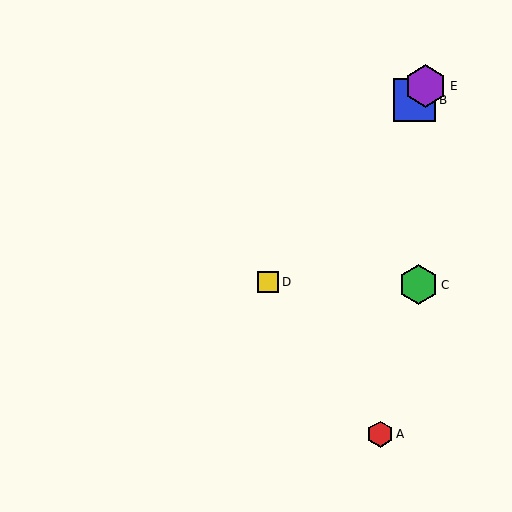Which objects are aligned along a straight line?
Objects B, D, E are aligned along a straight line.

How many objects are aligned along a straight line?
3 objects (B, D, E) are aligned along a straight line.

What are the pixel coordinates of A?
Object A is at (380, 434).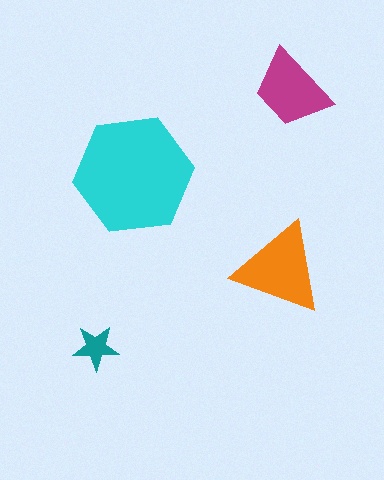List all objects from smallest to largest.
The teal star, the magenta trapezoid, the orange triangle, the cyan hexagon.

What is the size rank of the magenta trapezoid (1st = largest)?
3rd.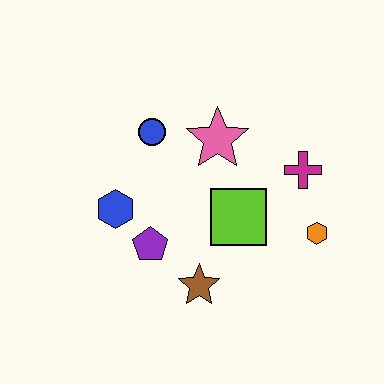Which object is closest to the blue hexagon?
The purple pentagon is closest to the blue hexagon.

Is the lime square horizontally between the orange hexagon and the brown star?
Yes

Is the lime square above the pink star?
No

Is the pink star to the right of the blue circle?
Yes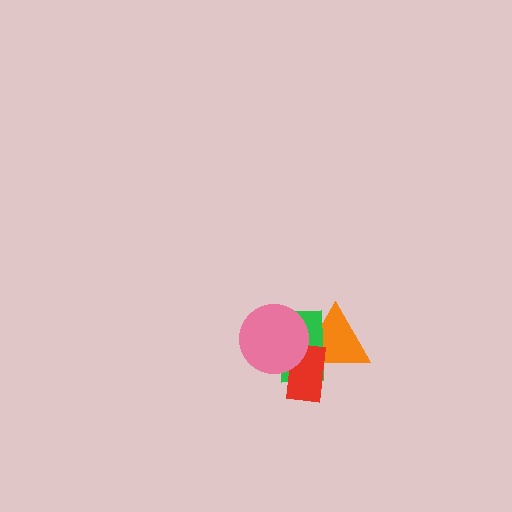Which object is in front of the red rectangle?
The pink circle is in front of the red rectangle.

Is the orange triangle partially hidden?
Yes, it is partially covered by another shape.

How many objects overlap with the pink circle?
3 objects overlap with the pink circle.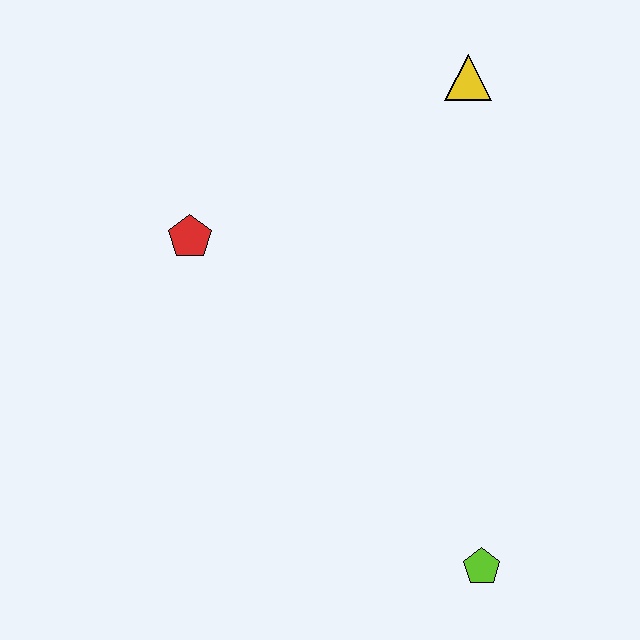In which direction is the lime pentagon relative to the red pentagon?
The lime pentagon is below the red pentagon.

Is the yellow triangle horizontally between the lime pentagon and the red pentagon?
Yes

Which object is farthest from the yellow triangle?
The lime pentagon is farthest from the yellow triangle.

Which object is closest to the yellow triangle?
The red pentagon is closest to the yellow triangle.